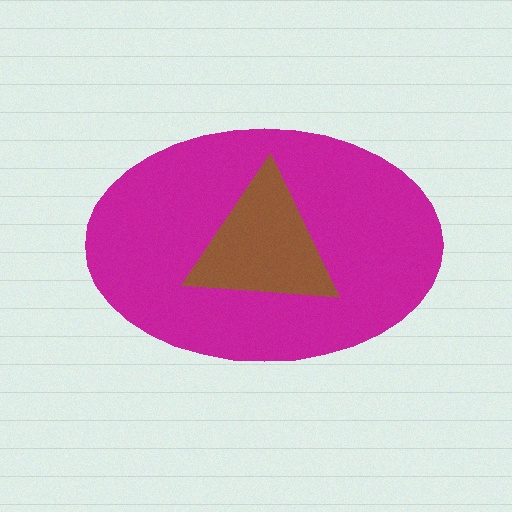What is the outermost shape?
The magenta ellipse.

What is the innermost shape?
The brown triangle.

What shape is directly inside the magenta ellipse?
The brown triangle.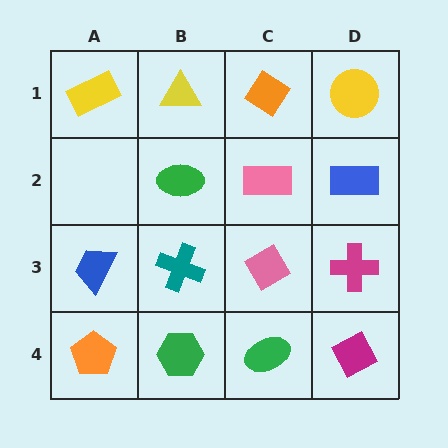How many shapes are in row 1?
4 shapes.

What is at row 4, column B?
A green hexagon.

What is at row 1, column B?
A yellow triangle.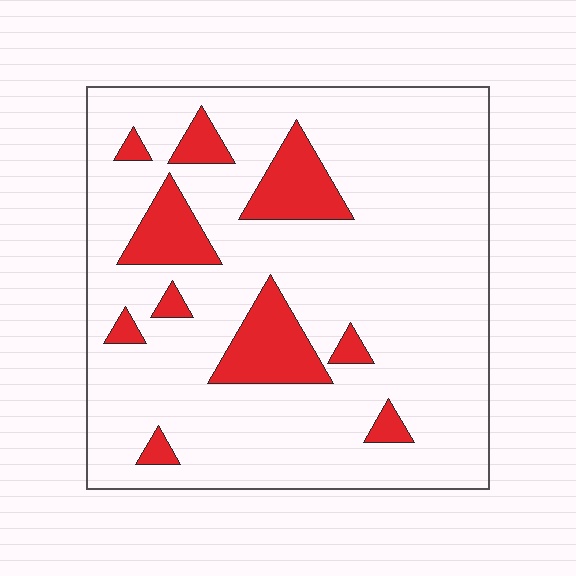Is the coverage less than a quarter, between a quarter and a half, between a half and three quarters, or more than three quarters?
Less than a quarter.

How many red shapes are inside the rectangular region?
10.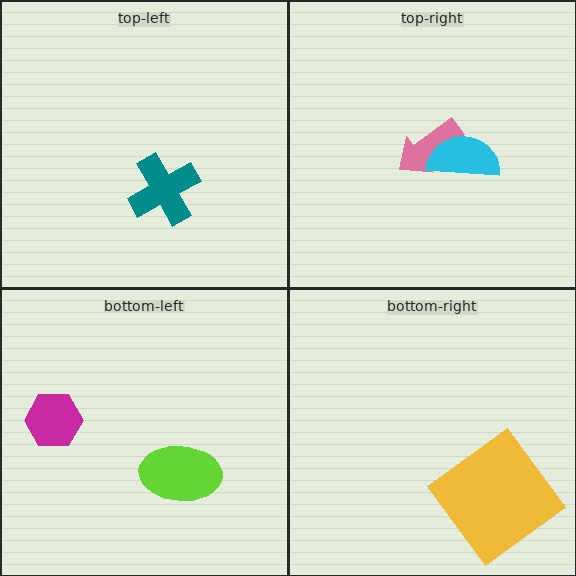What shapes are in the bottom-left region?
The lime ellipse, the magenta hexagon.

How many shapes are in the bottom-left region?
2.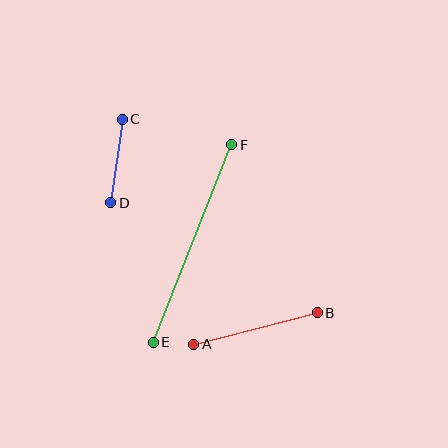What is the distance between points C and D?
The distance is approximately 84 pixels.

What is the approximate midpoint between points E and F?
The midpoint is at approximately (192, 243) pixels.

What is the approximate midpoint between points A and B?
The midpoint is at approximately (256, 328) pixels.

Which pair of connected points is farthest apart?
Points E and F are farthest apart.